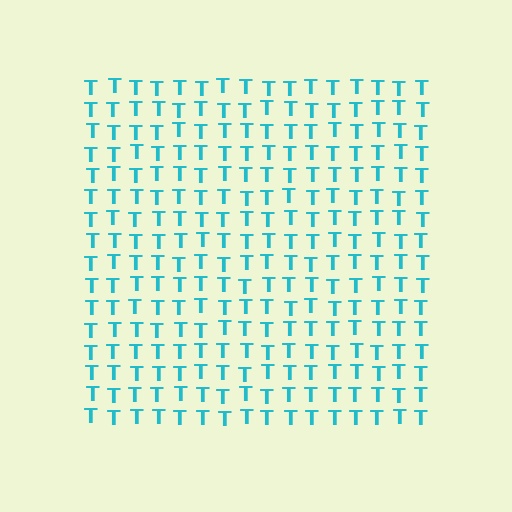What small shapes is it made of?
It is made of small letter T's.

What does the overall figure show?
The overall figure shows a square.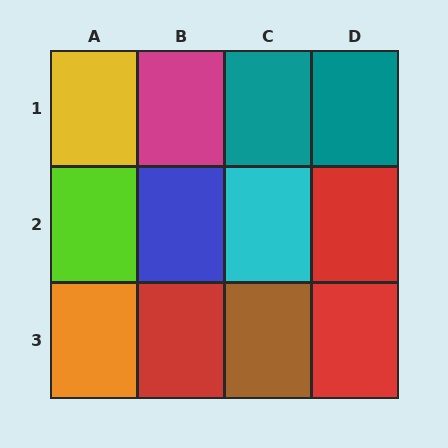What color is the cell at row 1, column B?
Magenta.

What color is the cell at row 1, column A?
Yellow.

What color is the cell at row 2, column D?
Red.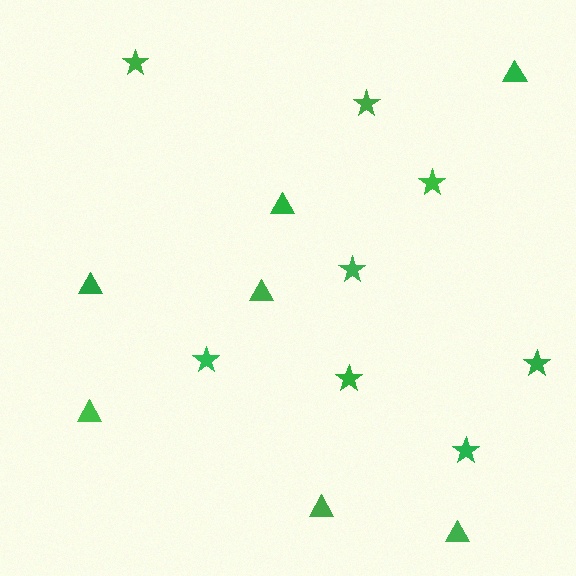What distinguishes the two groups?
There are 2 groups: one group of triangles (7) and one group of stars (8).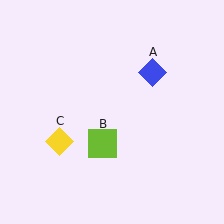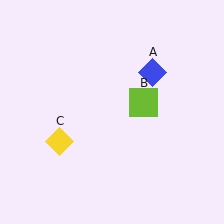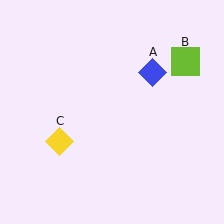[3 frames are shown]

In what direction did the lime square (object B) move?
The lime square (object B) moved up and to the right.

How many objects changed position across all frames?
1 object changed position: lime square (object B).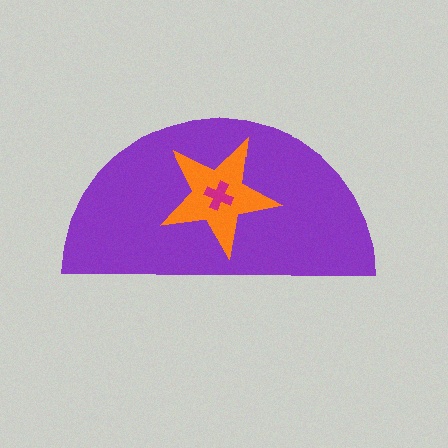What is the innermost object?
The magenta cross.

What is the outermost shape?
The purple semicircle.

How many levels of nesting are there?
3.